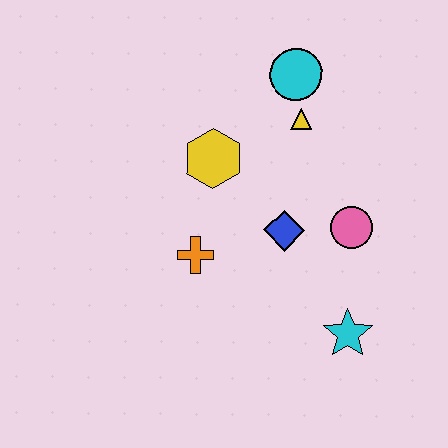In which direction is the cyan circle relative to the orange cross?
The cyan circle is above the orange cross.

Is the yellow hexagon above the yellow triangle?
No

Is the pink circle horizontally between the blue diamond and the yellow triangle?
No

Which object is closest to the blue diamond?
The pink circle is closest to the blue diamond.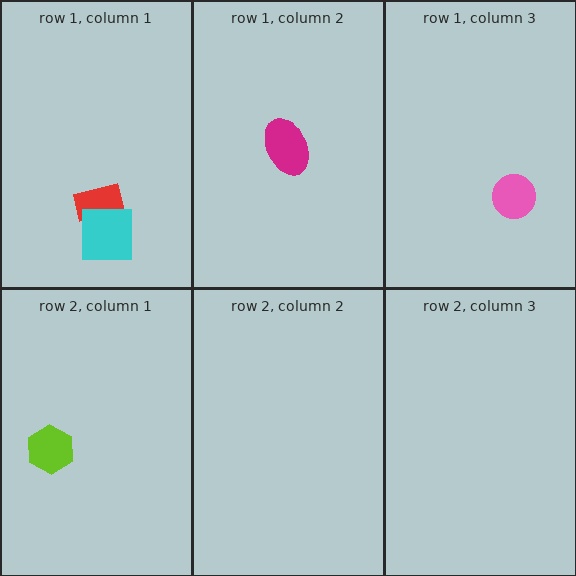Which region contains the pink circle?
The row 1, column 3 region.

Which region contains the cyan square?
The row 1, column 1 region.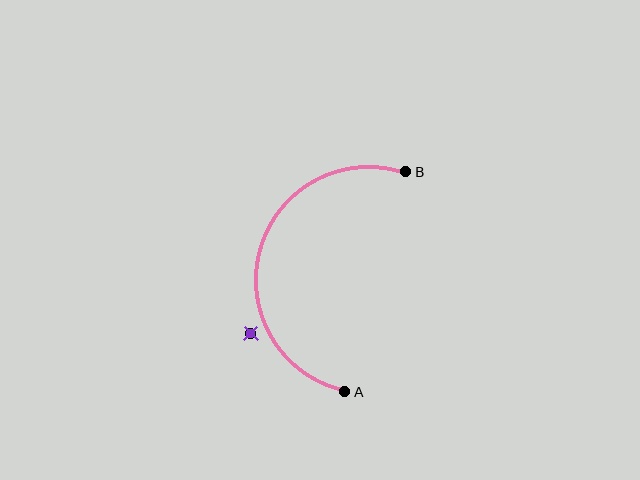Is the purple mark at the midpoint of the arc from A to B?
No — the purple mark does not lie on the arc at all. It sits slightly outside the curve.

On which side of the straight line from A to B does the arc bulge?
The arc bulges to the left of the straight line connecting A and B.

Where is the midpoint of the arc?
The arc midpoint is the point on the curve farthest from the straight line joining A and B. It sits to the left of that line.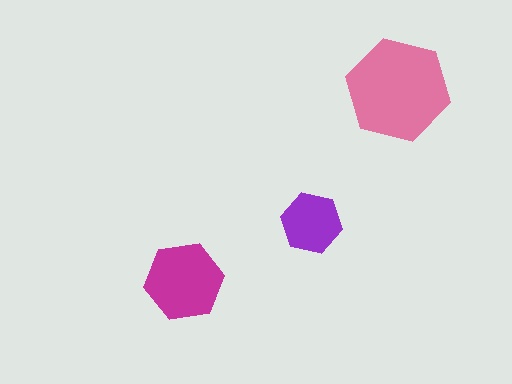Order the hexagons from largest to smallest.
the pink one, the magenta one, the purple one.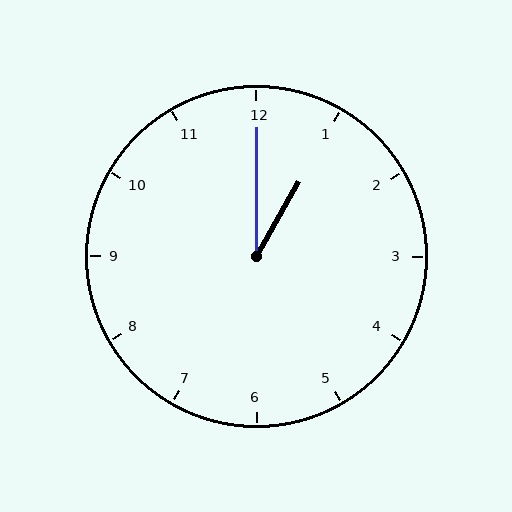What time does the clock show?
1:00.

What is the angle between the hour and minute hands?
Approximately 30 degrees.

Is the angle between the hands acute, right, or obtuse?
It is acute.